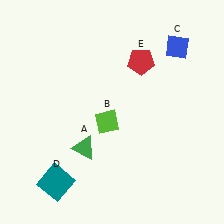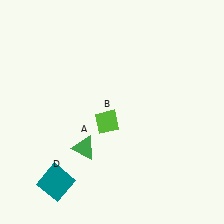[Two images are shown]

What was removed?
The red pentagon (E), the blue diamond (C) were removed in Image 2.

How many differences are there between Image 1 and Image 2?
There are 2 differences between the two images.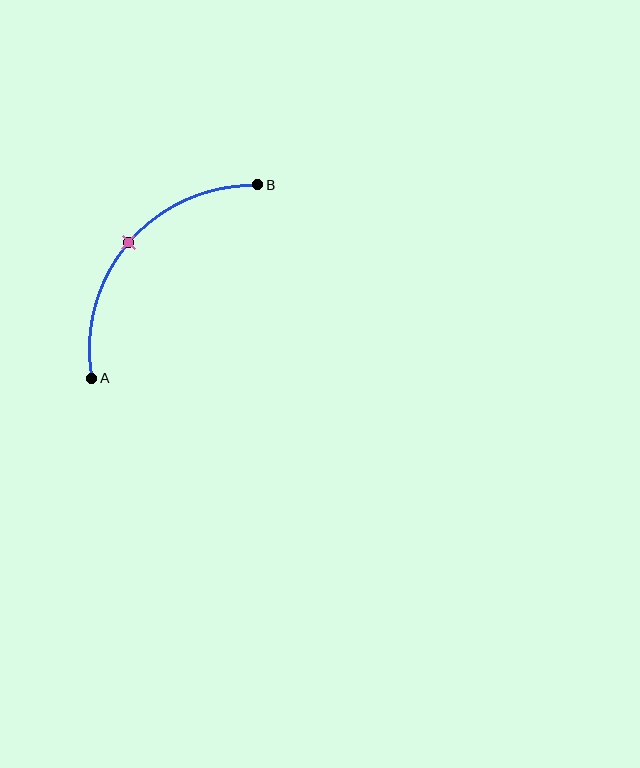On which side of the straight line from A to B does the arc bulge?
The arc bulges above and to the left of the straight line connecting A and B.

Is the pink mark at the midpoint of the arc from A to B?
Yes. The pink mark lies on the arc at equal arc-length from both A and B — it is the arc midpoint.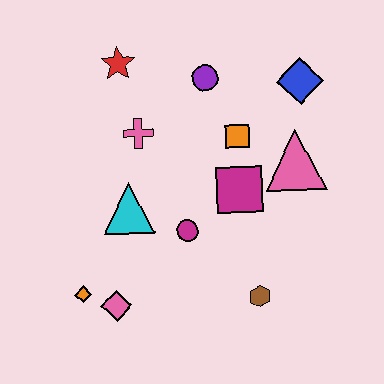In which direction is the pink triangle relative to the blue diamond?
The pink triangle is below the blue diamond.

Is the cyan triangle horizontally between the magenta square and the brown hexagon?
No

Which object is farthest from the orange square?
The orange diamond is farthest from the orange square.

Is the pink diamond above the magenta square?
No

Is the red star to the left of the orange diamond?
No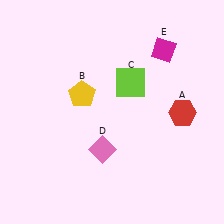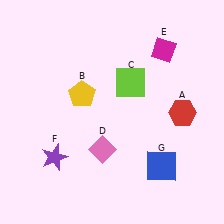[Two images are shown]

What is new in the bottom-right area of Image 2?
A blue square (G) was added in the bottom-right area of Image 2.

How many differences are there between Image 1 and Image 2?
There are 2 differences between the two images.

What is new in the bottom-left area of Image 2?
A purple star (F) was added in the bottom-left area of Image 2.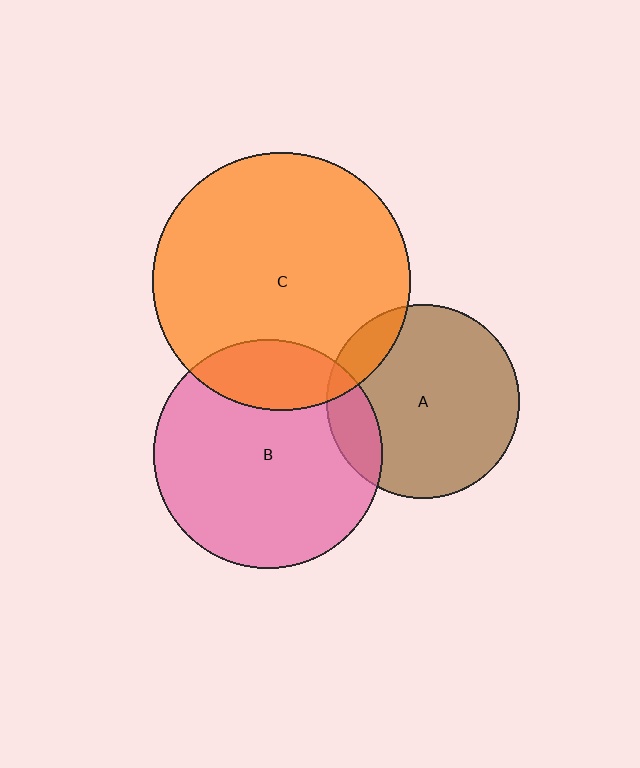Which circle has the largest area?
Circle C (orange).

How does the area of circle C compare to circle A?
Approximately 1.8 times.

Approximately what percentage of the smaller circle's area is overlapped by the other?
Approximately 10%.